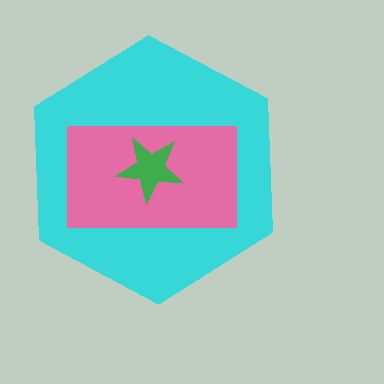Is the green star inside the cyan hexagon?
Yes.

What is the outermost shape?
The cyan hexagon.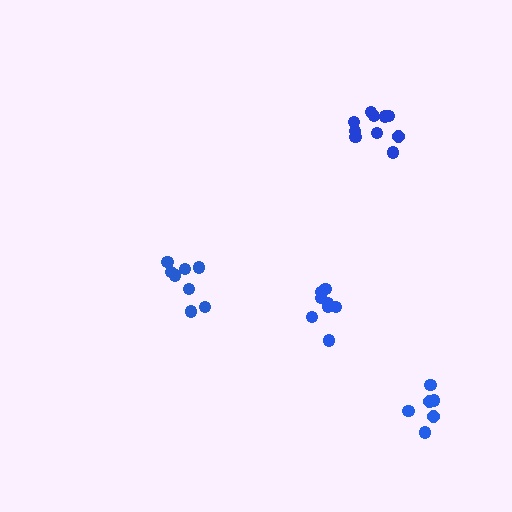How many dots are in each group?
Group 1: 9 dots, Group 2: 8 dots, Group 3: 7 dots, Group 4: 10 dots (34 total).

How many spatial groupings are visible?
There are 4 spatial groupings.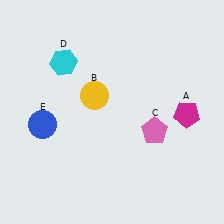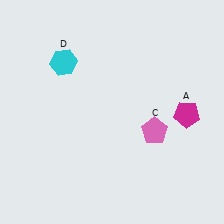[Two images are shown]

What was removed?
The blue circle (E), the yellow circle (B) were removed in Image 2.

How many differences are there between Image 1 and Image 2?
There are 2 differences between the two images.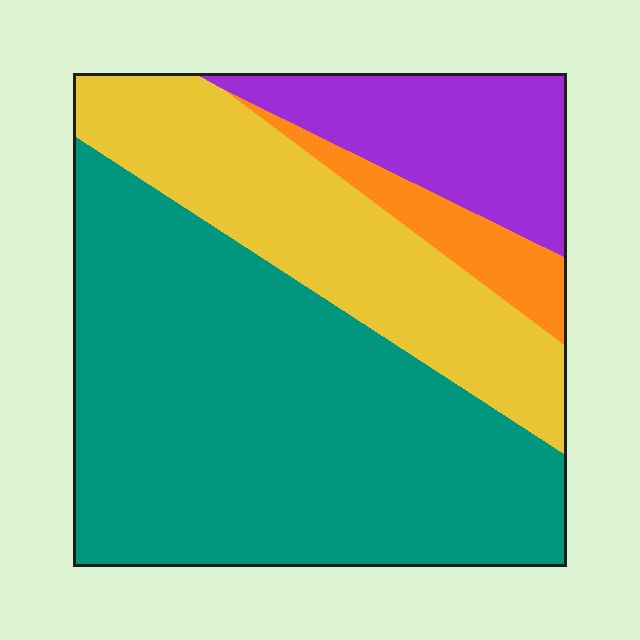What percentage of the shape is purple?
Purple takes up about one eighth (1/8) of the shape.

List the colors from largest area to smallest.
From largest to smallest: teal, yellow, purple, orange.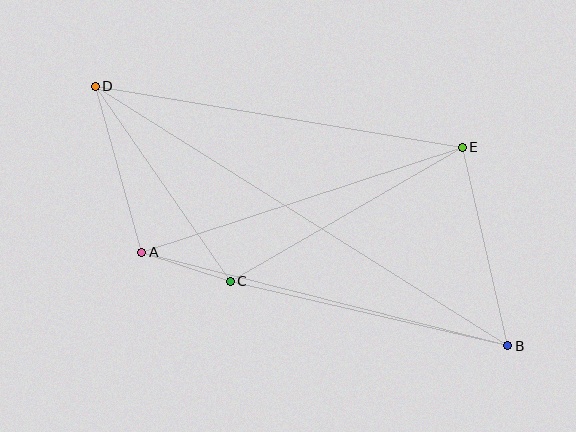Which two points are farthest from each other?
Points B and D are farthest from each other.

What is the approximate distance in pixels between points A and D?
The distance between A and D is approximately 172 pixels.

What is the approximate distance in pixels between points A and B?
The distance between A and B is approximately 378 pixels.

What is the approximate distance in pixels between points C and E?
The distance between C and E is approximately 268 pixels.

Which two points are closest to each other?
Points A and C are closest to each other.